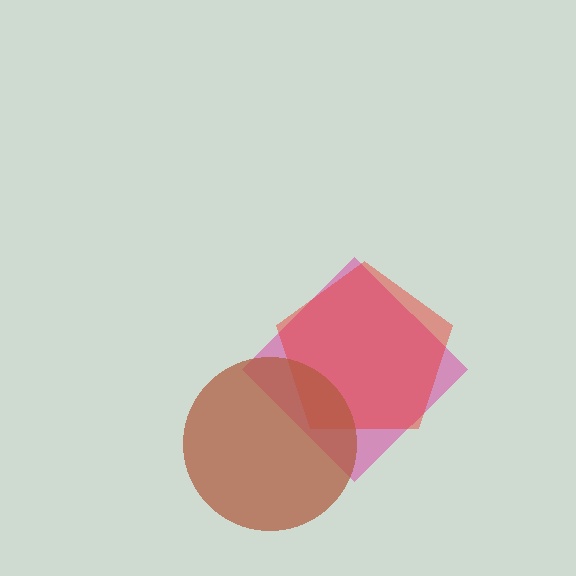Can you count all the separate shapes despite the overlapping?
Yes, there are 3 separate shapes.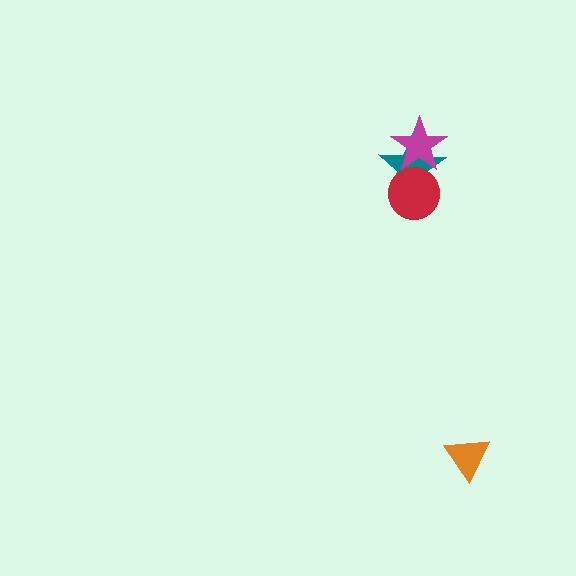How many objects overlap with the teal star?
2 objects overlap with the teal star.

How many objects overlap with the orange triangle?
0 objects overlap with the orange triangle.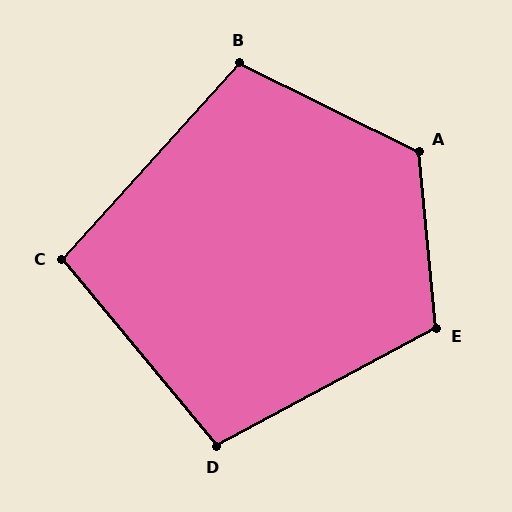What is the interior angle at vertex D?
Approximately 102 degrees (obtuse).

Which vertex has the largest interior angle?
A, at approximately 122 degrees.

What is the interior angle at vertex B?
Approximately 106 degrees (obtuse).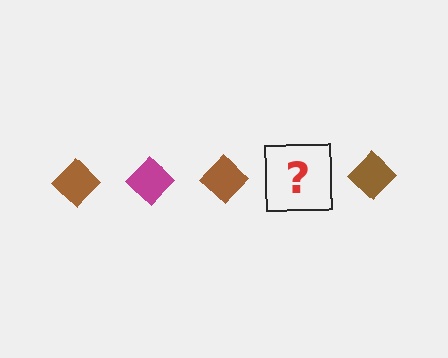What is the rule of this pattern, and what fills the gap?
The rule is that the pattern cycles through brown, magenta diamonds. The gap should be filled with a magenta diamond.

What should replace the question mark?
The question mark should be replaced with a magenta diamond.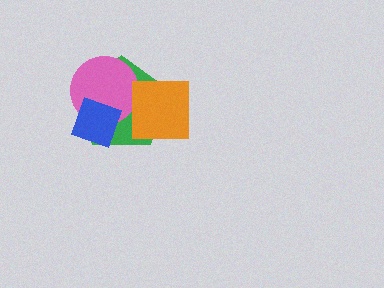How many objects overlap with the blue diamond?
2 objects overlap with the blue diamond.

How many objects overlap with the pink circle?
2 objects overlap with the pink circle.